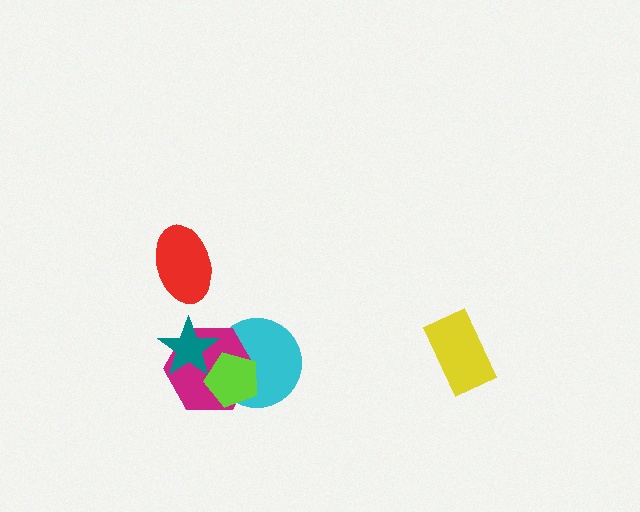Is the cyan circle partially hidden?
Yes, it is partially covered by another shape.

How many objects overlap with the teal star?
2 objects overlap with the teal star.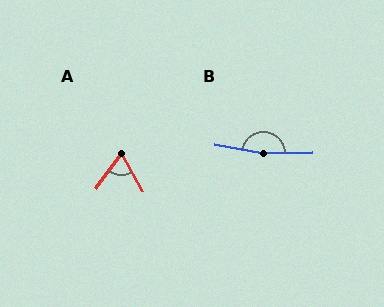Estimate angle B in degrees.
Approximately 168 degrees.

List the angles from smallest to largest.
A (66°), B (168°).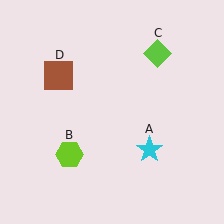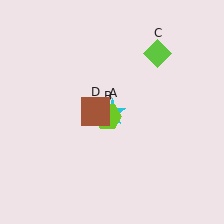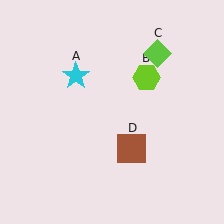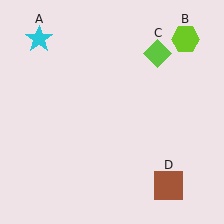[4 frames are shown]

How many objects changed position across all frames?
3 objects changed position: cyan star (object A), lime hexagon (object B), brown square (object D).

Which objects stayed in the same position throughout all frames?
Lime diamond (object C) remained stationary.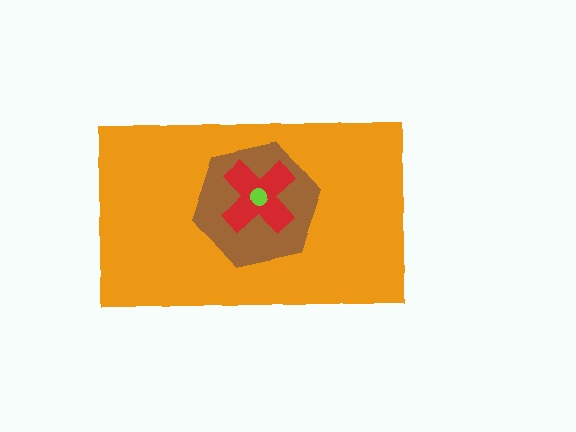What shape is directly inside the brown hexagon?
The red cross.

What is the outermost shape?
The orange rectangle.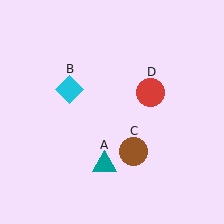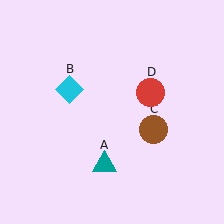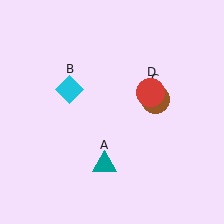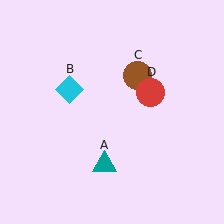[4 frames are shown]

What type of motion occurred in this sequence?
The brown circle (object C) rotated counterclockwise around the center of the scene.